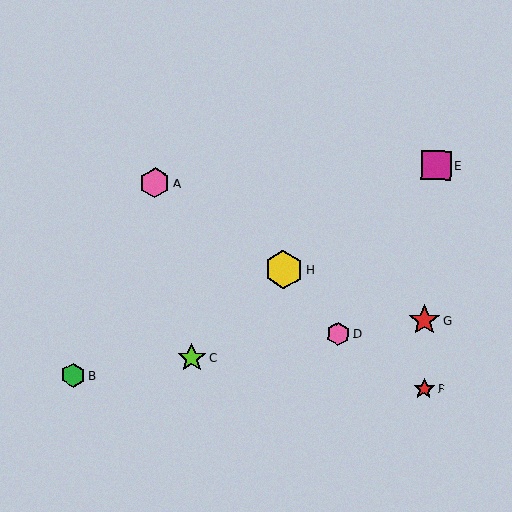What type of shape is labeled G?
Shape G is a red star.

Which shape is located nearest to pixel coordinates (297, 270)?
The yellow hexagon (labeled H) at (284, 270) is nearest to that location.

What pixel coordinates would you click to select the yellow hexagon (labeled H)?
Click at (284, 270) to select the yellow hexagon H.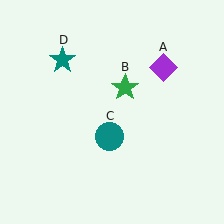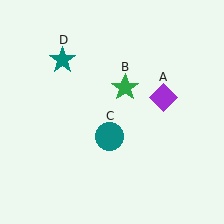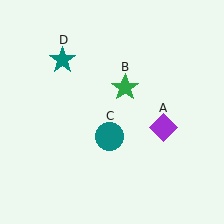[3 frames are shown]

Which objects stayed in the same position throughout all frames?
Green star (object B) and teal circle (object C) and teal star (object D) remained stationary.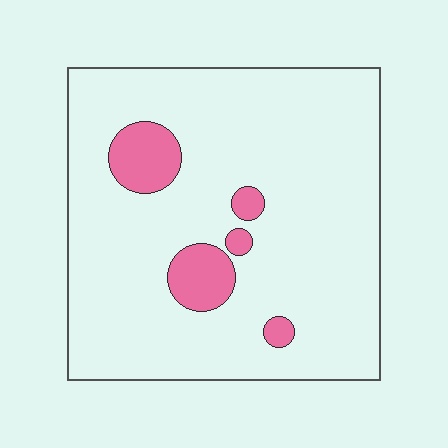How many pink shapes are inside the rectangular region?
5.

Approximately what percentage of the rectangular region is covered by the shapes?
Approximately 10%.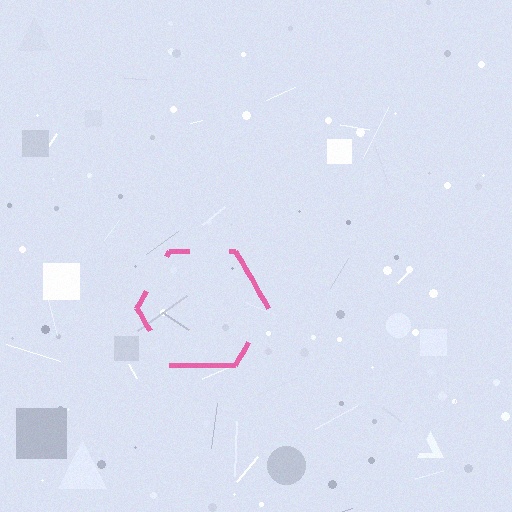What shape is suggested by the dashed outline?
The dashed outline suggests a hexagon.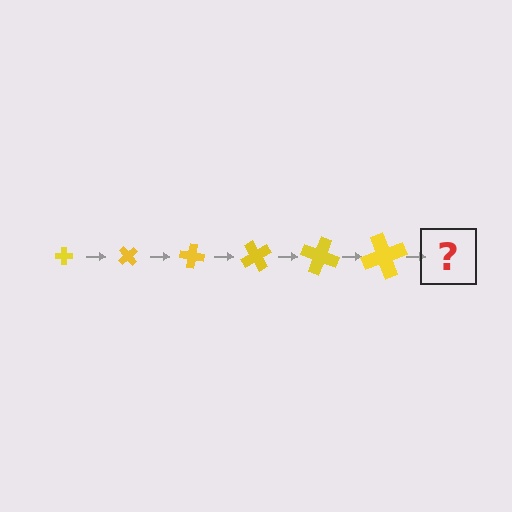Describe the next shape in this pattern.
It should be a cross, larger than the previous one and rotated 300 degrees from the start.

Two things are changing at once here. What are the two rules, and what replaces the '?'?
The two rules are that the cross grows larger each step and it rotates 50 degrees each step. The '?' should be a cross, larger than the previous one and rotated 300 degrees from the start.